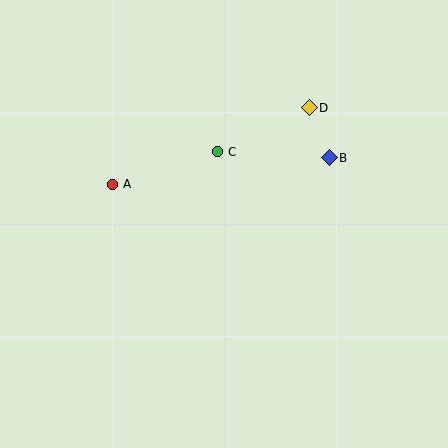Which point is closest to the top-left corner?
Point A is closest to the top-left corner.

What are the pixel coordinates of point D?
Point D is at (309, 108).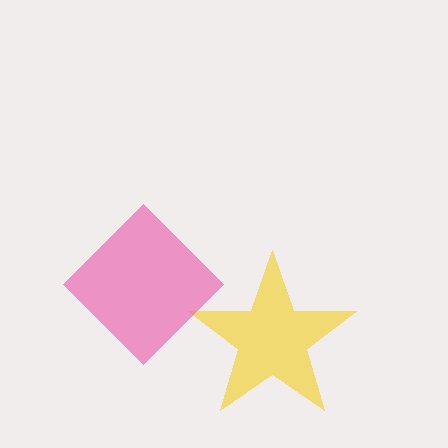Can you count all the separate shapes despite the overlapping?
Yes, there are 2 separate shapes.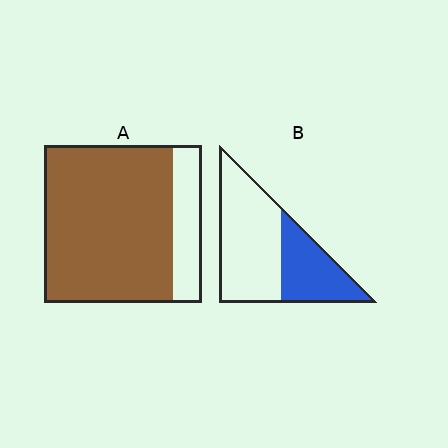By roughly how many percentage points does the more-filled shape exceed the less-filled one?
By roughly 45 percentage points (A over B).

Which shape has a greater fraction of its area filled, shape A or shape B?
Shape A.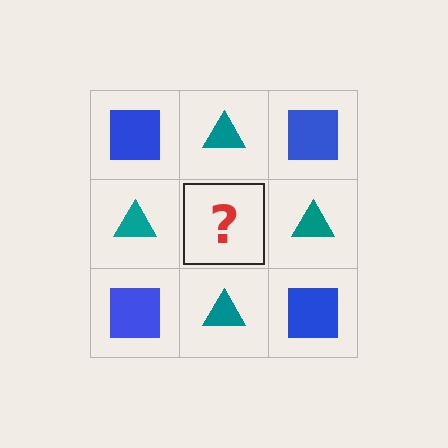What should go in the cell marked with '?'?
The missing cell should contain a blue square.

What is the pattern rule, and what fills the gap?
The rule is that it alternates blue square and teal triangle in a checkerboard pattern. The gap should be filled with a blue square.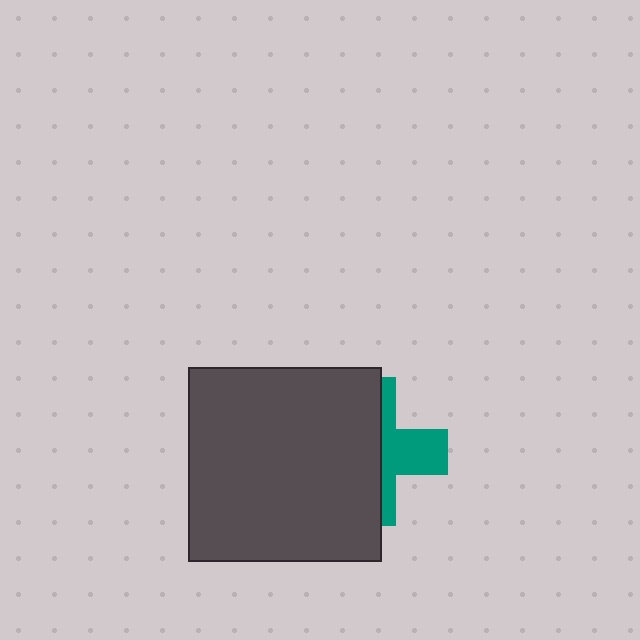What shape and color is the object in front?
The object in front is a dark gray square.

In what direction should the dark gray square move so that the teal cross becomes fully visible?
The dark gray square should move left. That is the shortest direction to clear the overlap and leave the teal cross fully visible.